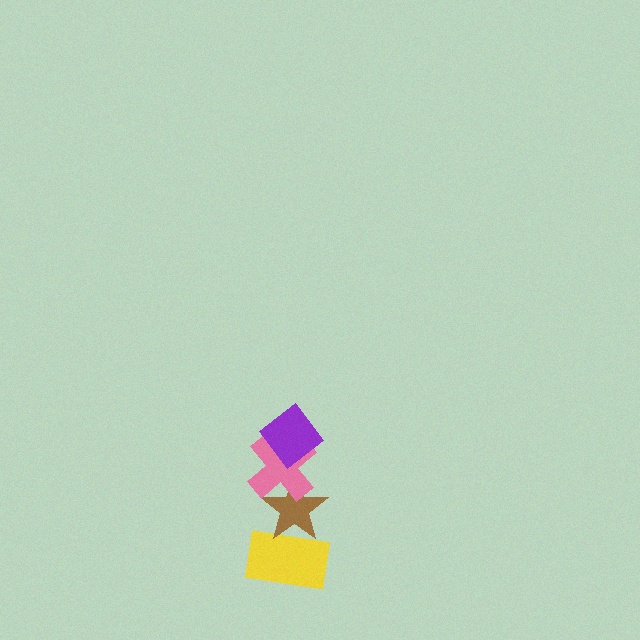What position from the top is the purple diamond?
The purple diamond is 1st from the top.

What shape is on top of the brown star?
The pink cross is on top of the brown star.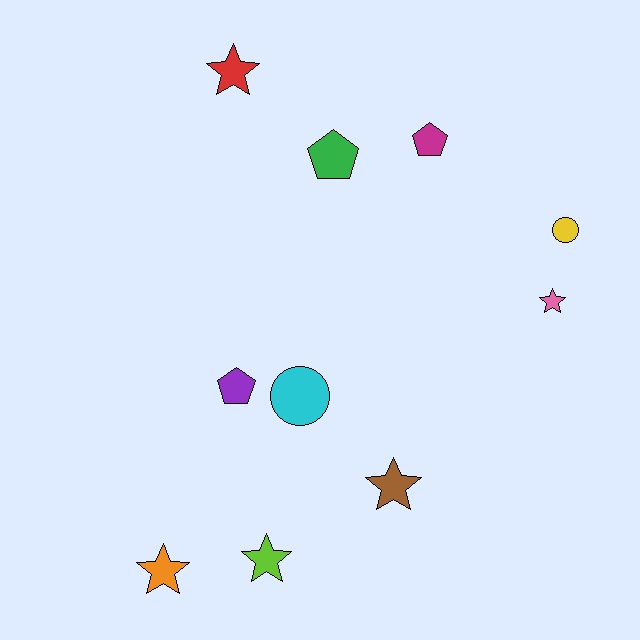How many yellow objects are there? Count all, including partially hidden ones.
There is 1 yellow object.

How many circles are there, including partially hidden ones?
There are 2 circles.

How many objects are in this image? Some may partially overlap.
There are 10 objects.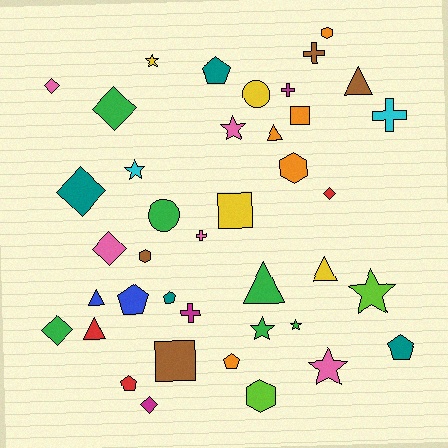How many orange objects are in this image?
There are 5 orange objects.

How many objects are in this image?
There are 40 objects.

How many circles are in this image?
There are 2 circles.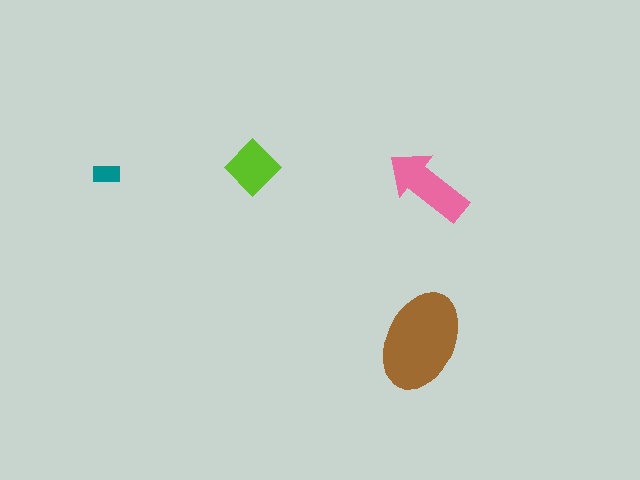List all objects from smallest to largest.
The teal rectangle, the lime diamond, the pink arrow, the brown ellipse.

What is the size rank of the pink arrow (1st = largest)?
2nd.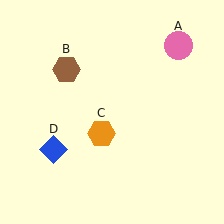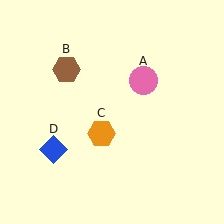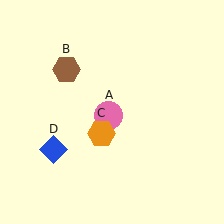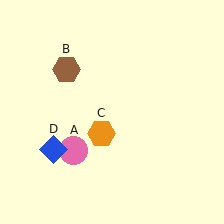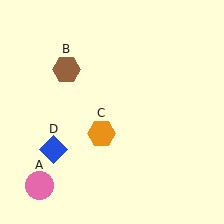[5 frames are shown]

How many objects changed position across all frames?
1 object changed position: pink circle (object A).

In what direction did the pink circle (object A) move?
The pink circle (object A) moved down and to the left.